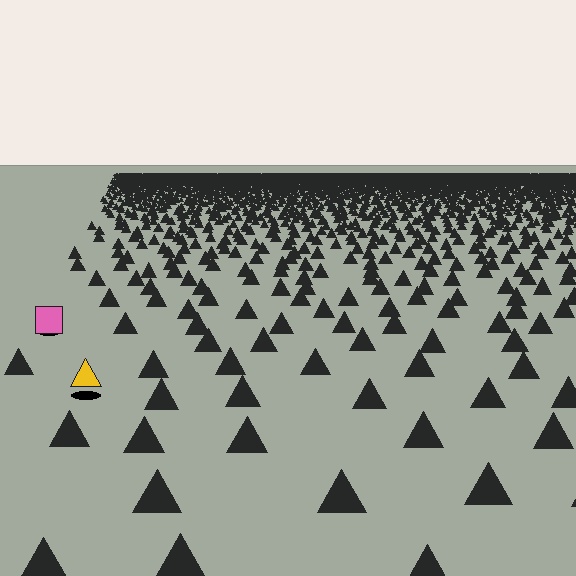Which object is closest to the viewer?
The yellow triangle is closest. The texture marks near it are larger and more spread out.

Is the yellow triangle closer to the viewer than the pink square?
Yes. The yellow triangle is closer — you can tell from the texture gradient: the ground texture is coarser near it.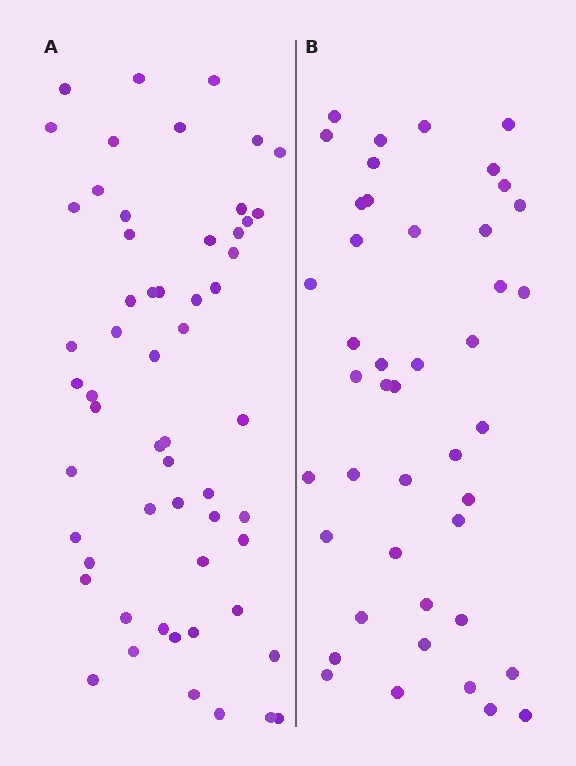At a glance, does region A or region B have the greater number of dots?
Region A (the left region) has more dots.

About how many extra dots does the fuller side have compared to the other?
Region A has approximately 15 more dots than region B.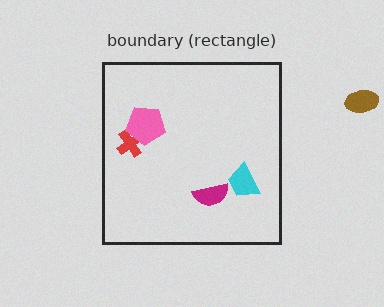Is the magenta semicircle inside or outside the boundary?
Inside.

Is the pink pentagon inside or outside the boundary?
Inside.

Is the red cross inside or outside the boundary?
Inside.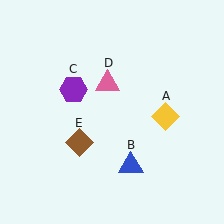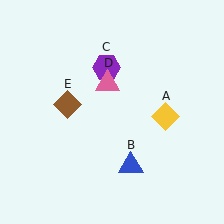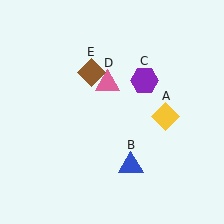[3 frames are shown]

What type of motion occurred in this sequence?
The purple hexagon (object C), brown diamond (object E) rotated clockwise around the center of the scene.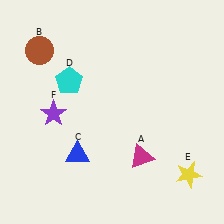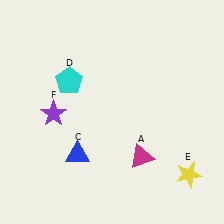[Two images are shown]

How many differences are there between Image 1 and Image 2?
There is 1 difference between the two images.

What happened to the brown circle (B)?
The brown circle (B) was removed in Image 2. It was in the top-left area of Image 1.